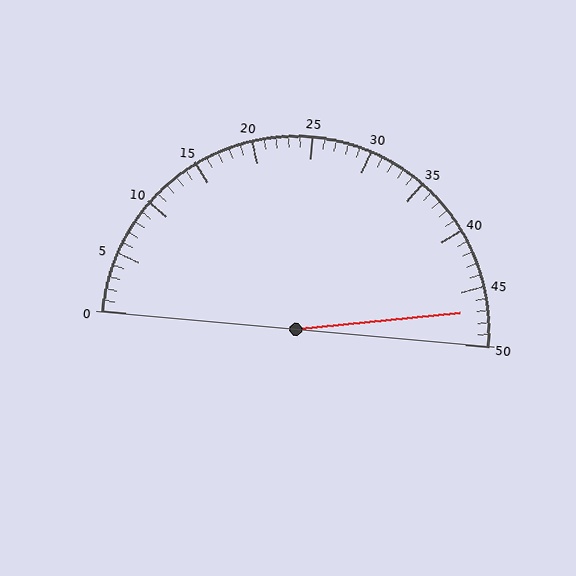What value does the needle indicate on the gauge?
The needle indicates approximately 47.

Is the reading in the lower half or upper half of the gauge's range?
The reading is in the upper half of the range (0 to 50).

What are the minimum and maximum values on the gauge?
The gauge ranges from 0 to 50.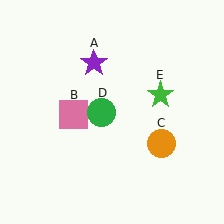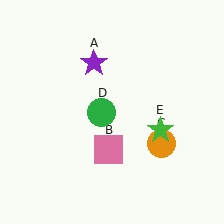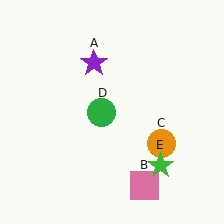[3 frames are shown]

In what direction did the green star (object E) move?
The green star (object E) moved down.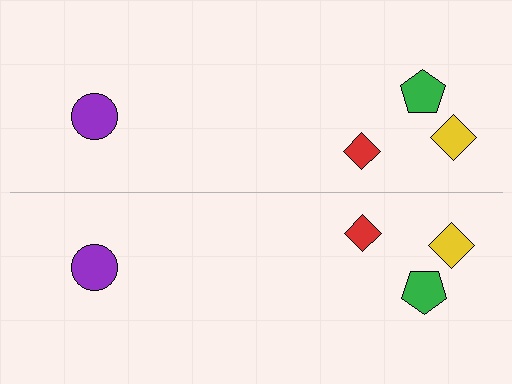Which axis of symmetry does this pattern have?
The pattern has a horizontal axis of symmetry running through the center of the image.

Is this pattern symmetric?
Yes, this pattern has bilateral (reflection) symmetry.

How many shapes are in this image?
There are 8 shapes in this image.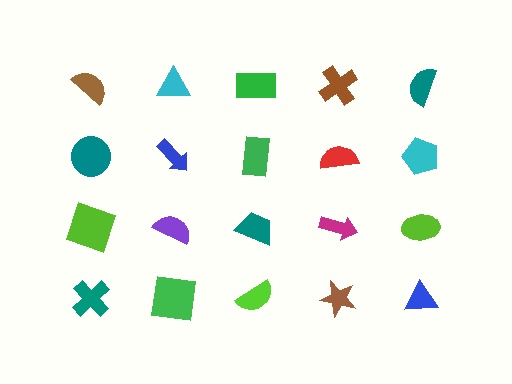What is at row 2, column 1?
A teal circle.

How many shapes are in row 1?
5 shapes.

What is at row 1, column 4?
A brown cross.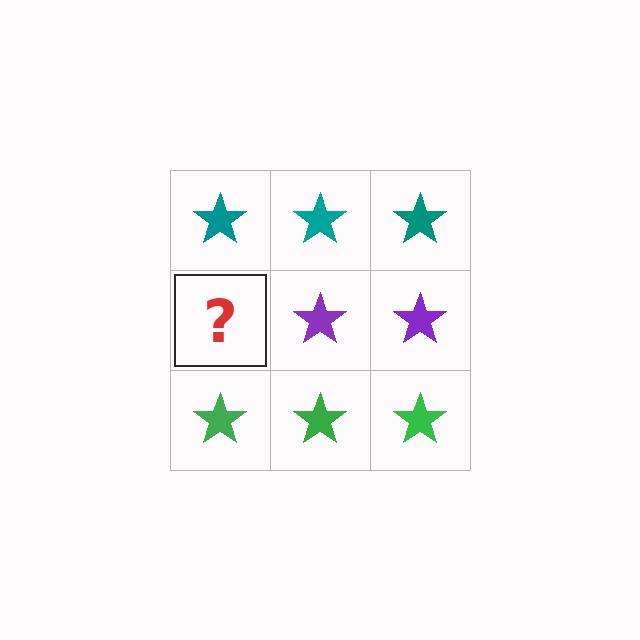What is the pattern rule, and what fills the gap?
The rule is that each row has a consistent color. The gap should be filled with a purple star.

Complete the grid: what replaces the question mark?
The question mark should be replaced with a purple star.